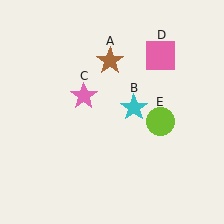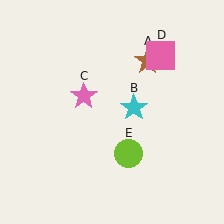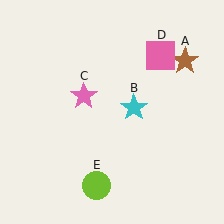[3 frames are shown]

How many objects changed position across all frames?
2 objects changed position: brown star (object A), lime circle (object E).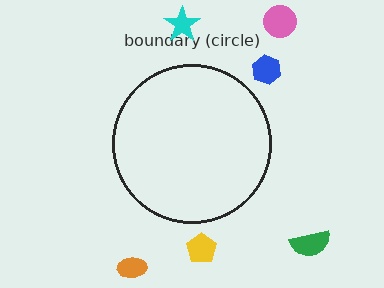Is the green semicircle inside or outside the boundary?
Outside.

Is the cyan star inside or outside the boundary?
Outside.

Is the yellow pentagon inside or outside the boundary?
Outside.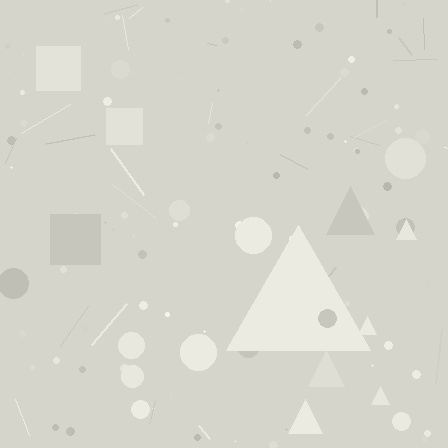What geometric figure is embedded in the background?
A triangle is embedded in the background.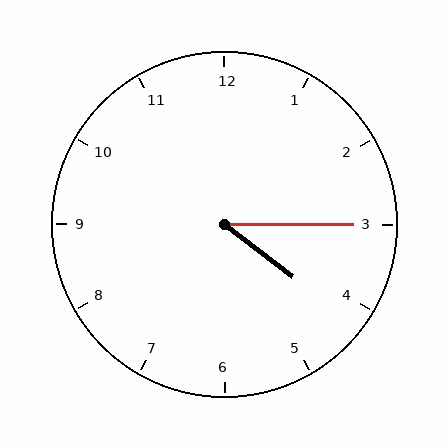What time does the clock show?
4:15.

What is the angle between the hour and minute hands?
Approximately 38 degrees.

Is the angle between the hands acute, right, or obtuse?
It is acute.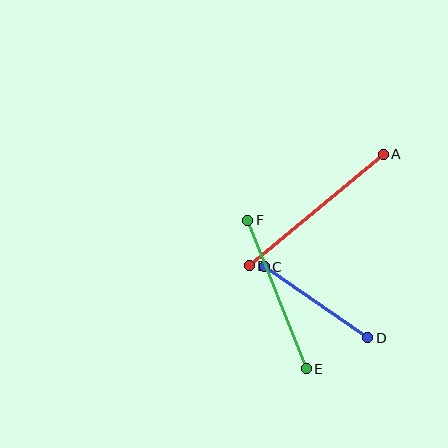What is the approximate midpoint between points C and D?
The midpoint is at approximately (316, 302) pixels.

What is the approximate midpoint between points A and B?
The midpoint is at approximately (316, 210) pixels.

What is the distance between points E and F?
The distance is approximately 160 pixels.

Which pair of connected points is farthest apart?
Points A and B are farthest apart.